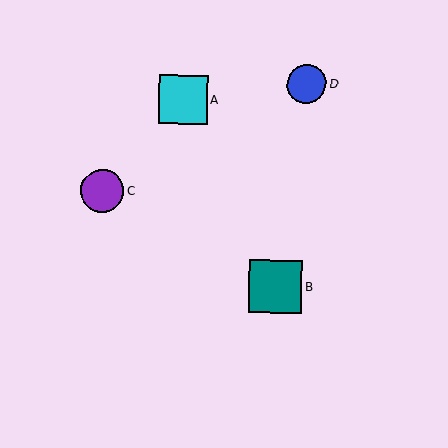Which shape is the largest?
The teal square (labeled B) is the largest.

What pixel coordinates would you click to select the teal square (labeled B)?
Click at (276, 287) to select the teal square B.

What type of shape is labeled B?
Shape B is a teal square.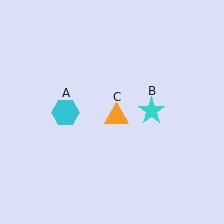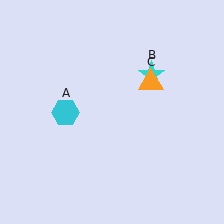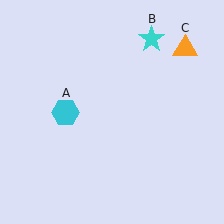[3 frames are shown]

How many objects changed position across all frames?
2 objects changed position: cyan star (object B), orange triangle (object C).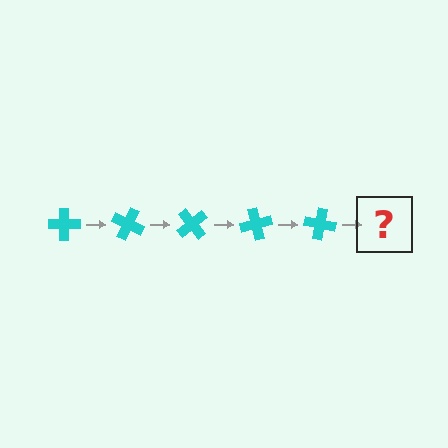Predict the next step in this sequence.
The next step is a cyan cross rotated 125 degrees.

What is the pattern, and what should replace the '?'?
The pattern is that the cross rotates 25 degrees each step. The '?' should be a cyan cross rotated 125 degrees.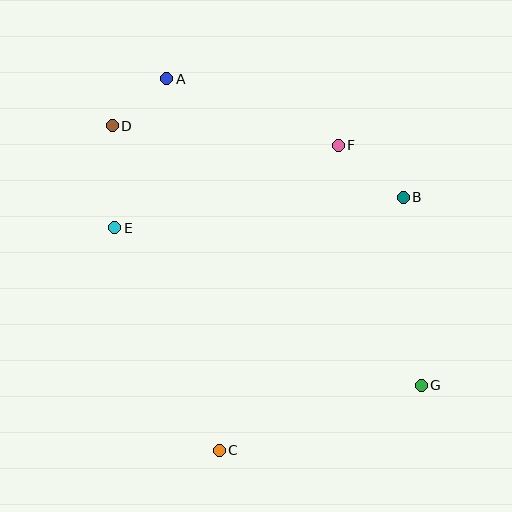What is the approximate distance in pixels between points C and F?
The distance between C and F is approximately 327 pixels.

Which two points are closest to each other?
Points A and D are closest to each other.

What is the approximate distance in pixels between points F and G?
The distance between F and G is approximately 254 pixels.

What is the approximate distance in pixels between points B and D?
The distance between B and D is approximately 300 pixels.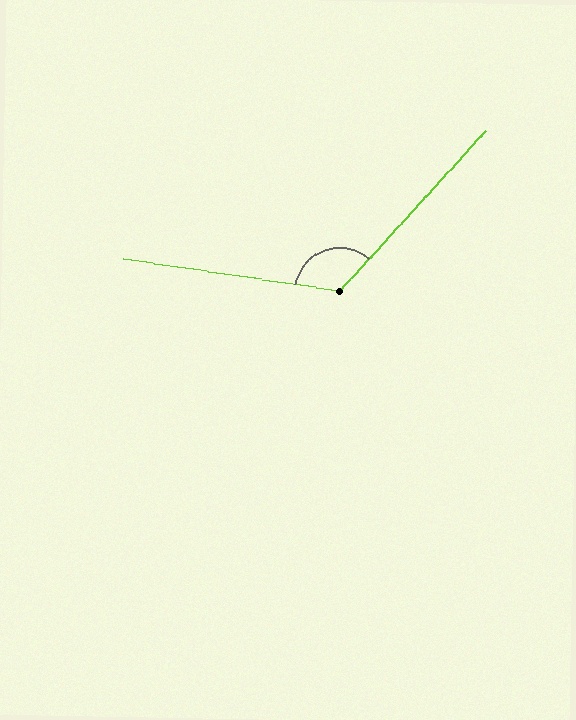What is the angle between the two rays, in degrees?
Approximately 124 degrees.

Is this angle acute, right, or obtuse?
It is obtuse.